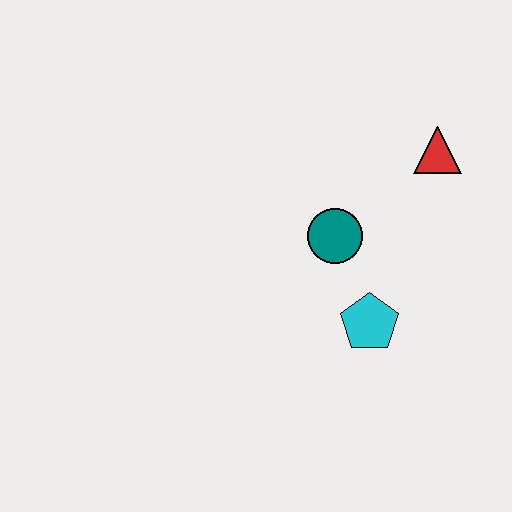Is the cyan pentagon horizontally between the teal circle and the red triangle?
Yes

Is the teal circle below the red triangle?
Yes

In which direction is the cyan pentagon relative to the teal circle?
The cyan pentagon is below the teal circle.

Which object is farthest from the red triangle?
The cyan pentagon is farthest from the red triangle.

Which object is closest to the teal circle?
The cyan pentagon is closest to the teal circle.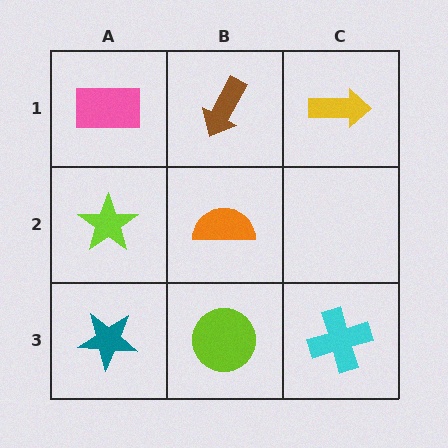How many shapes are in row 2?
2 shapes.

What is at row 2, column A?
A lime star.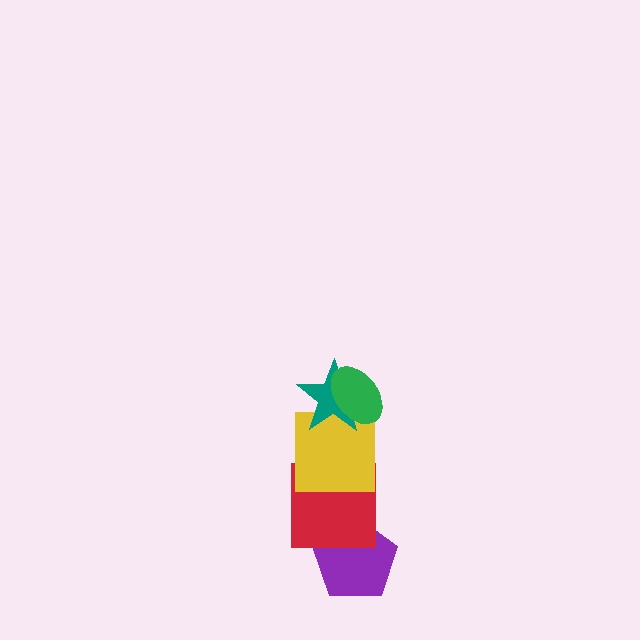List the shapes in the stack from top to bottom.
From top to bottom: the green ellipse, the teal star, the yellow square, the red square, the purple pentagon.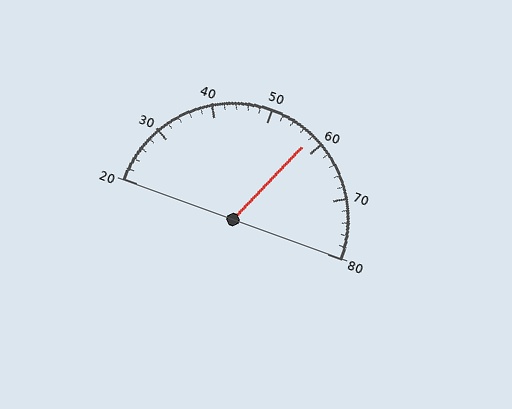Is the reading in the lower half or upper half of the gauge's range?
The reading is in the upper half of the range (20 to 80).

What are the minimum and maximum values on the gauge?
The gauge ranges from 20 to 80.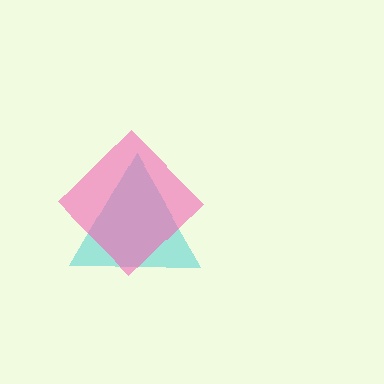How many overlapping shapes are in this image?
There are 2 overlapping shapes in the image.